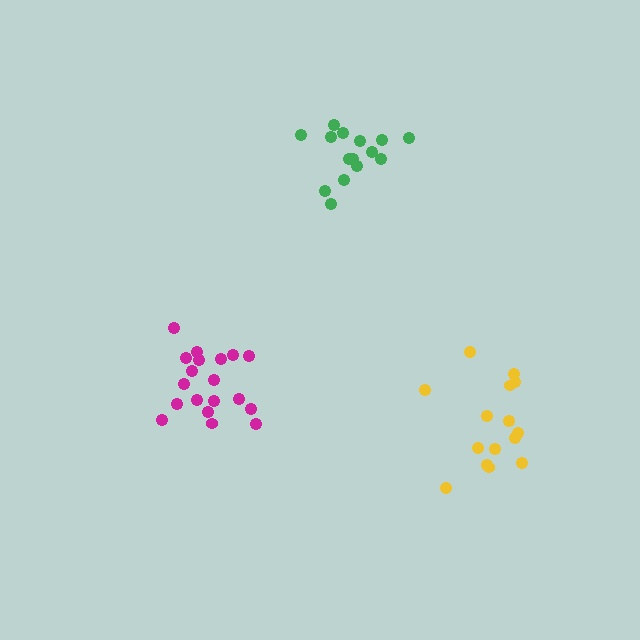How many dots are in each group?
Group 1: 19 dots, Group 2: 15 dots, Group 3: 15 dots (49 total).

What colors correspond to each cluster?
The clusters are colored: magenta, yellow, green.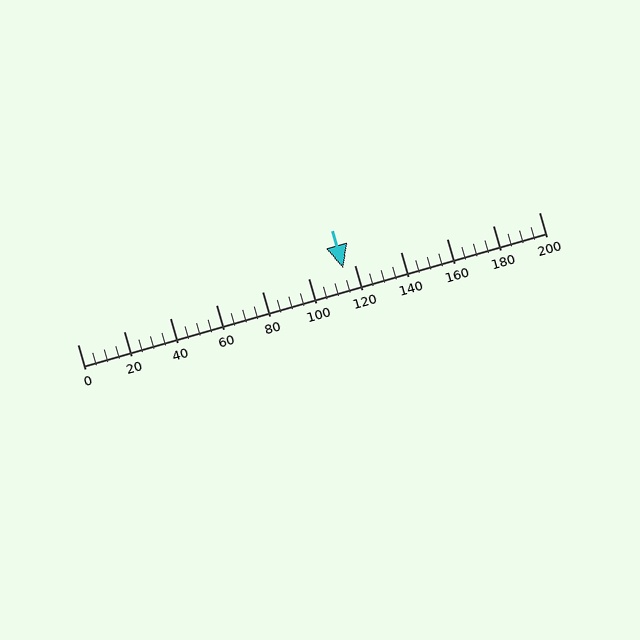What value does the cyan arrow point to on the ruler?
The cyan arrow points to approximately 115.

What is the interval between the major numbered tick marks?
The major tick marks are spaced 20 units apart.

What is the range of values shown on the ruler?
The ruler shows values from 0 to 200.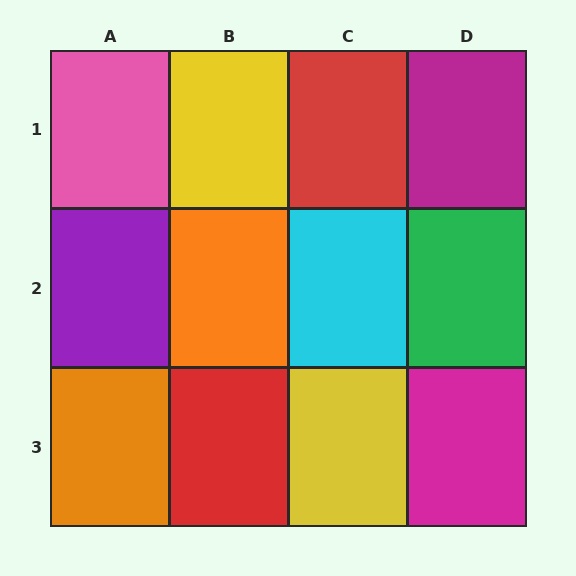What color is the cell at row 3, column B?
Red.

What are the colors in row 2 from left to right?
Purple, orange, cyan, green.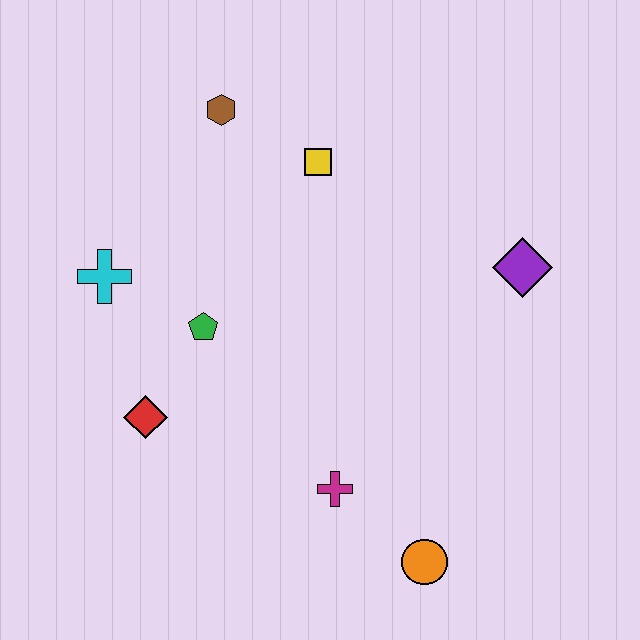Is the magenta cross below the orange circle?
No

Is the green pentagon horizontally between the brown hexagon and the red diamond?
Yes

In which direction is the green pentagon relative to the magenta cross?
The green pentagon is above the magenta cross.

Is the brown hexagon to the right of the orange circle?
No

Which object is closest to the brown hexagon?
The yellow square is closest to the brown hexagon.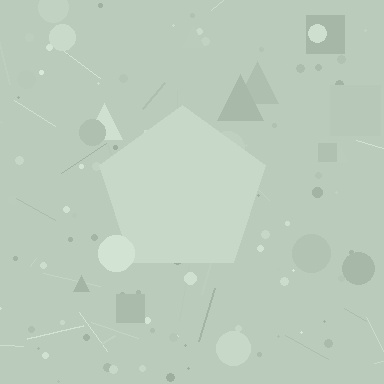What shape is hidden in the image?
A pentagon is hidden in the image.